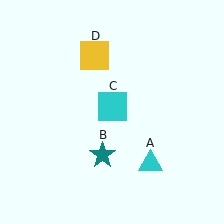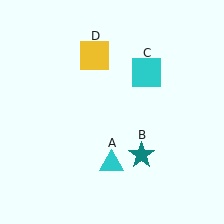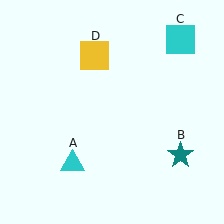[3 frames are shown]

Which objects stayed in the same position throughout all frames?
Yellow square (object D) remained stationary.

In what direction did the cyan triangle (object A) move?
The cyan triangle (object A) moved left.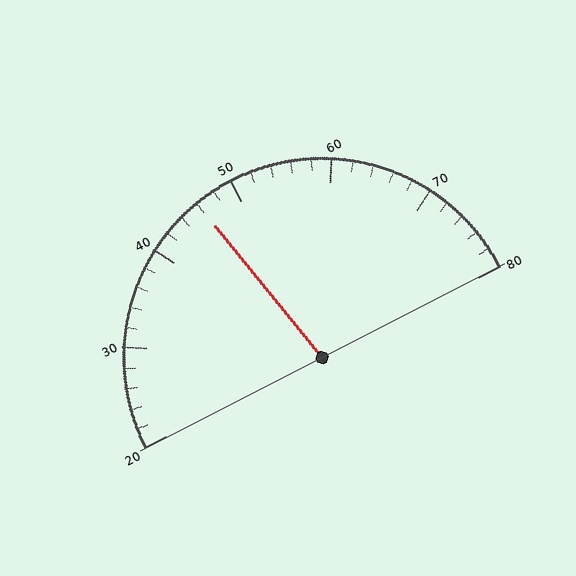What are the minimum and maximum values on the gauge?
The gauge ranges from 20 to 80.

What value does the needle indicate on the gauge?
The needle indicates approximately 46.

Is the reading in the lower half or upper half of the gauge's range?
The reading is in the lower half of the range (20 to 80).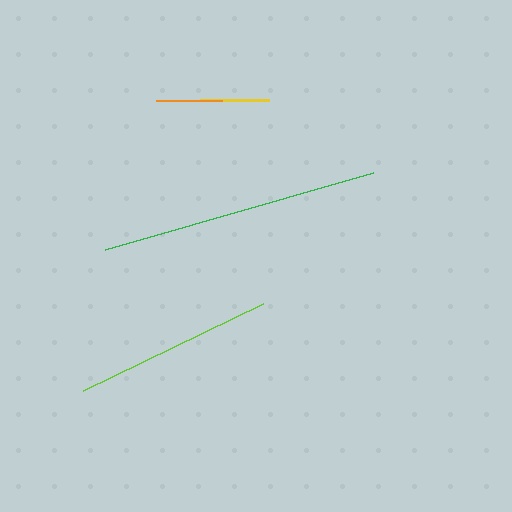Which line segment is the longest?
The green line is the longest at approximately 279 pixels.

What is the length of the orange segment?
The orange segment is approximately 66 pixels long.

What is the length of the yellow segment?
The yellow segment is approximately 69 pixels long.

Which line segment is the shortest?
The orange line is the shortest at approximately 66 pixels.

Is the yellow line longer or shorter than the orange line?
The yellow line is longer than the orange line.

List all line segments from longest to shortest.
From longest to shortest: green, lime, yellow, orange.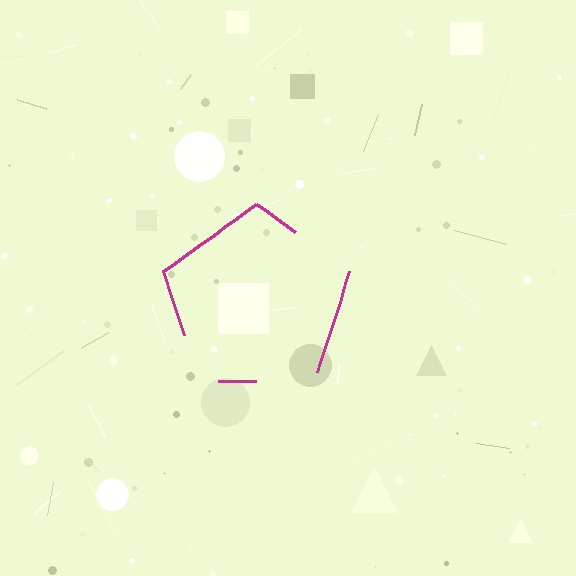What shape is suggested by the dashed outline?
The dashed outline suggests a pentagon.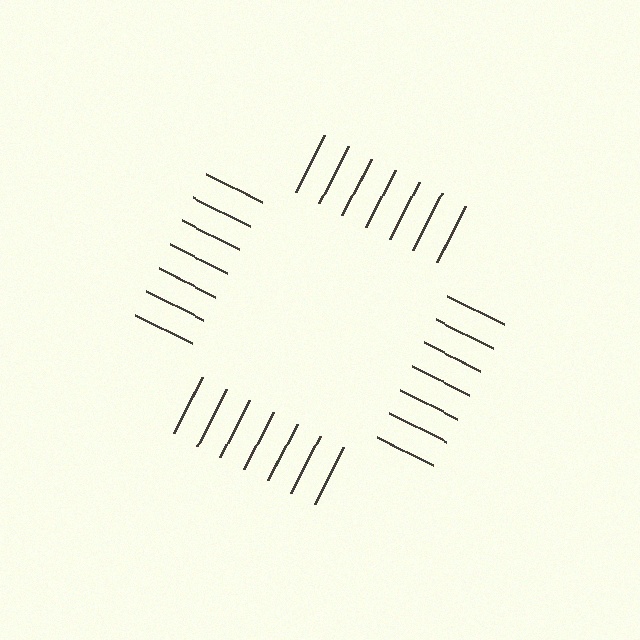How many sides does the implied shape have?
4 sides — the line-ends trace a square.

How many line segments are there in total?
28 — 7 along each of the 4 edges.